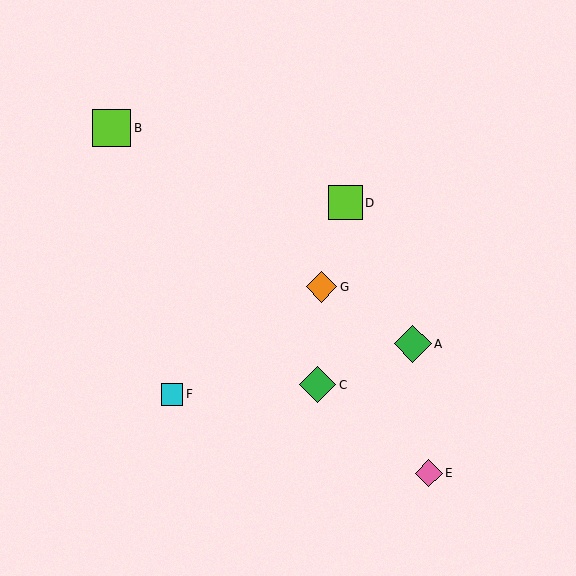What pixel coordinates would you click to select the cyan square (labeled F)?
Click at (172, 394) to select the cyan square F.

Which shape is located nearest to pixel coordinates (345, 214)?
The lime square (labeled D) at (345, 203) is nearest to that location.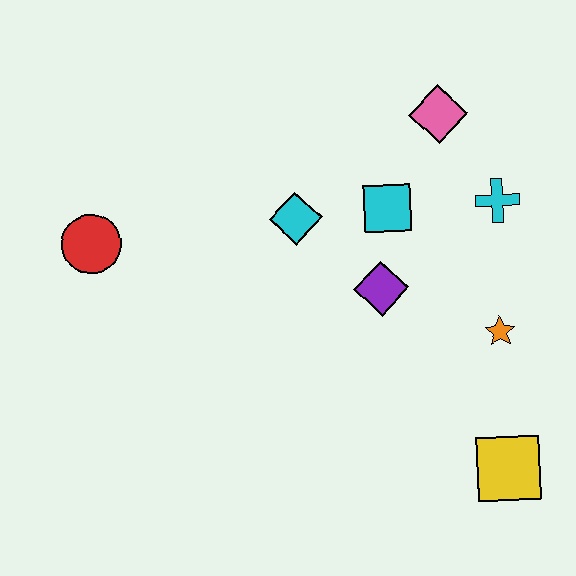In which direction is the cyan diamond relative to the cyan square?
The cyan diamond is to the left of the cyan square.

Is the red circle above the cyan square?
No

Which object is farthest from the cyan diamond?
The yellow square is farthest from the cyan diamond.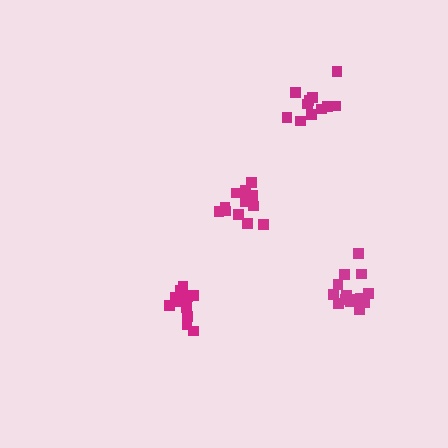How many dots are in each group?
Group 1: 15 dots, Group 2: 14 dots, Group 3: 11 dots, Group 4: 11 dots (51 total).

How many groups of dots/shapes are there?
There are 4 groups.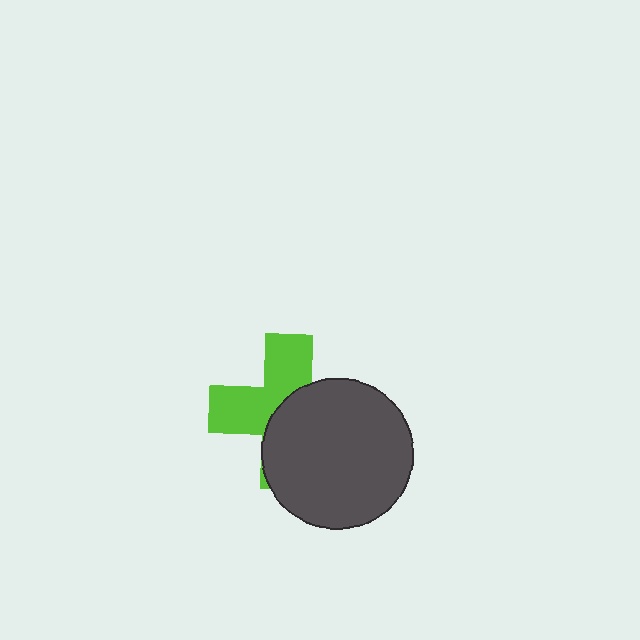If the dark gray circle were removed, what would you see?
You would see the complete lime cross.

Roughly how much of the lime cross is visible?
About half of it is visible (roughly 47%).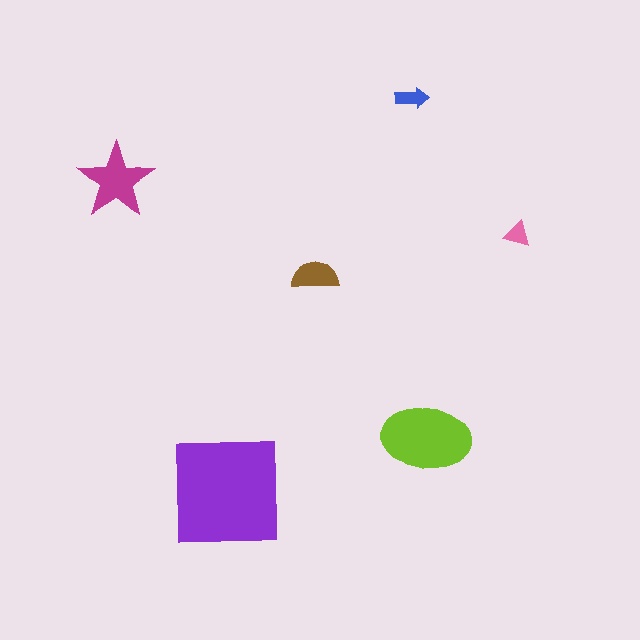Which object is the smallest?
The pink triangle.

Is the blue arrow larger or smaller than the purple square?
Smaller.